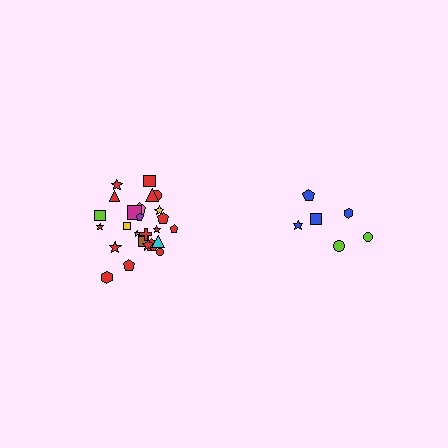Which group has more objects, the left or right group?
The left group.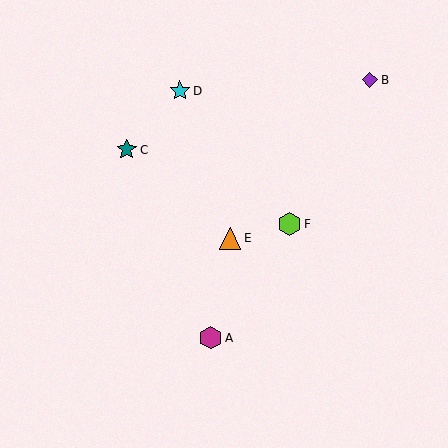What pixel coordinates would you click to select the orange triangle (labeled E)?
Click at (230, 238) to select the orange triangle E.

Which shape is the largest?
The lime hexagon (labeled F) is the largest.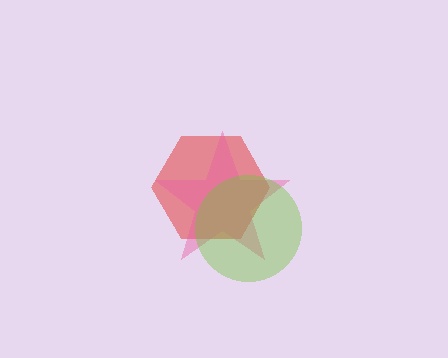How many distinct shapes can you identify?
There are 3 distinct shapes: a red hexagon, a pink star, a lime circle.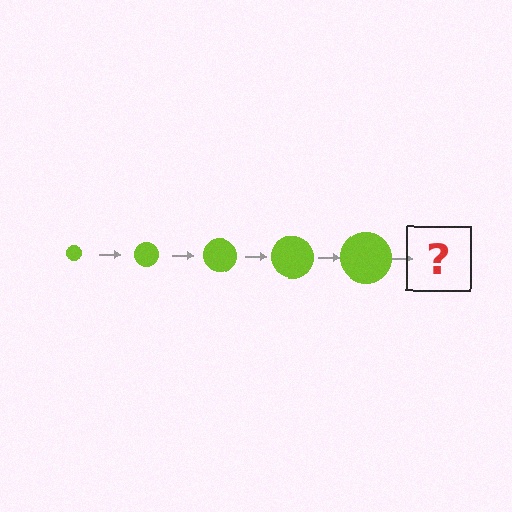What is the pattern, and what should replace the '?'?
The pattern is that the circle gets progressively larger each step. The '?' should be a lime circle, larger than the previous one.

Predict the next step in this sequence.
The next step is a lime circle, larger than the previous one.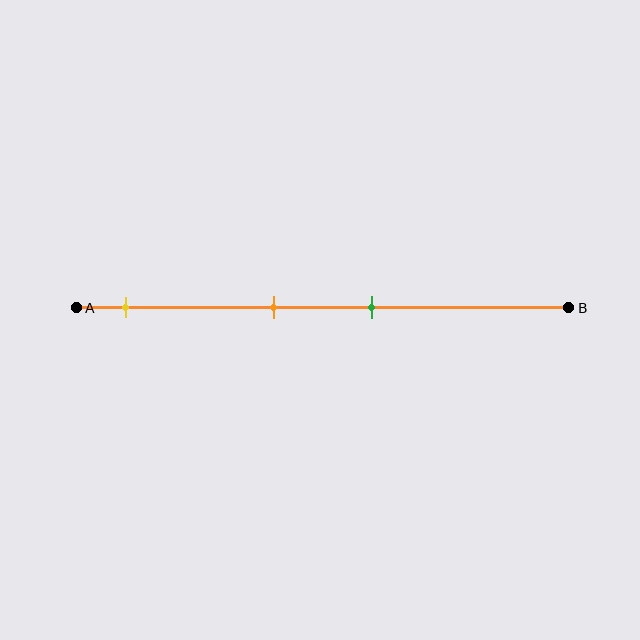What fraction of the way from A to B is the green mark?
The green mark is approximately 60% (0.6) of the way from A to B.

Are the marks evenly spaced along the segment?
No, the marks are not evenly spaced.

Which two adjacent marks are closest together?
The orange and green marks are the closest adjacent pair.